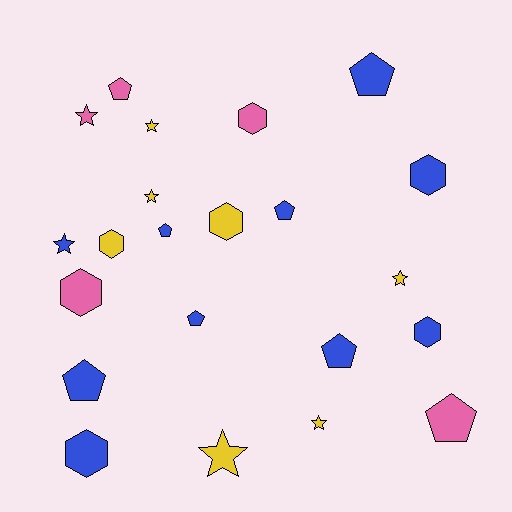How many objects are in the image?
There are 22 objects.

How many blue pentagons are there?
There are 6 blue pentagons.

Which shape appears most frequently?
Pentagon, with 8 objects.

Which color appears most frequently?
Blue, with 10 objects.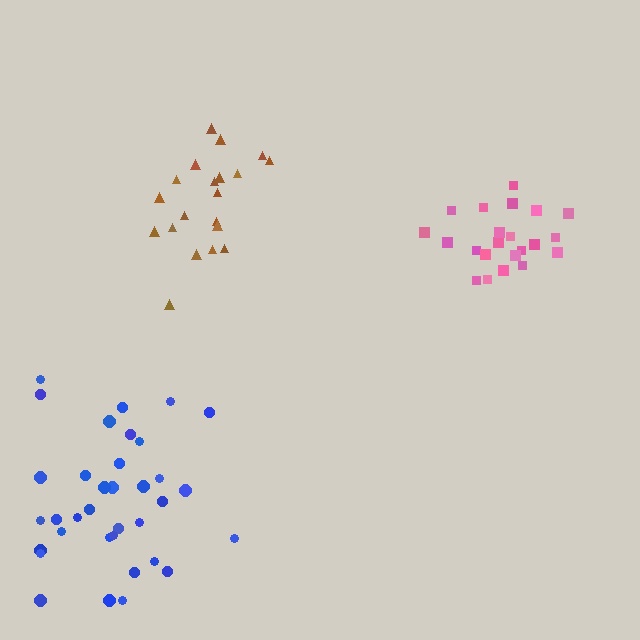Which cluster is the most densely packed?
Pink.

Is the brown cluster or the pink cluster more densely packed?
Pink.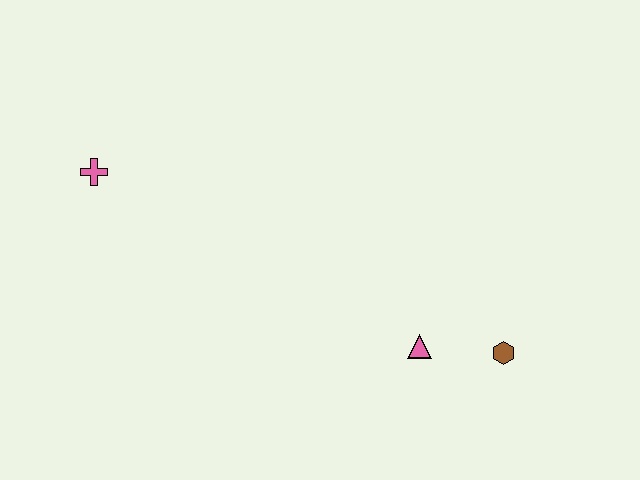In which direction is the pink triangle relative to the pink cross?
The pink triangle is to the right of the pink cross.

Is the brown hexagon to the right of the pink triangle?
Yes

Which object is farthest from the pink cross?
The brown hexagon is farthest from the pink cross.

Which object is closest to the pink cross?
The pink triangle is closest to the pink cross.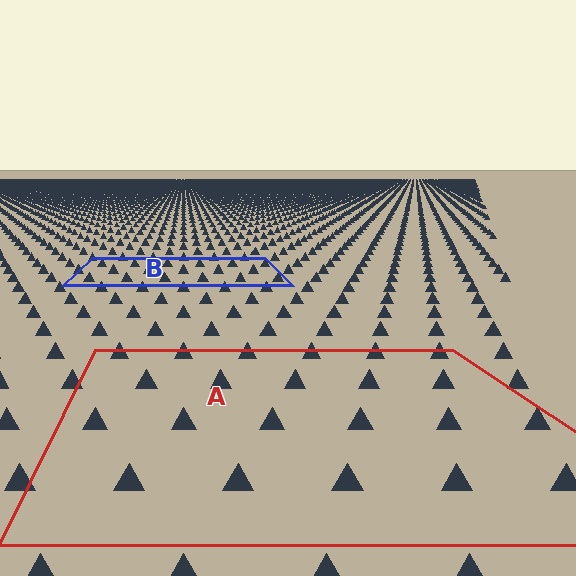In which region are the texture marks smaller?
The texture marks are smaller in region B, because it is farther away.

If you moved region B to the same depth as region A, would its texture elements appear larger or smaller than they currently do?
They would appear larger. At a closer depth, the same texture elements are projected at a bigger on-screen size.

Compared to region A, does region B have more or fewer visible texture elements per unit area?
Region B has more texture elements per unit area — they are packed more densely because it is farther away.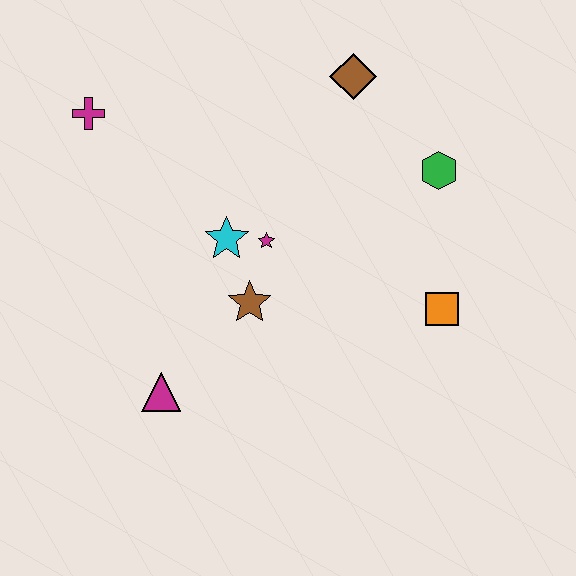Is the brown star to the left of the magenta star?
Yes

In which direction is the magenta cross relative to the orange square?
The magenta cross is to the left of the orange square.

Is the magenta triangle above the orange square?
No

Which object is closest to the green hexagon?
The brown diamond is closest to the green hexagon.